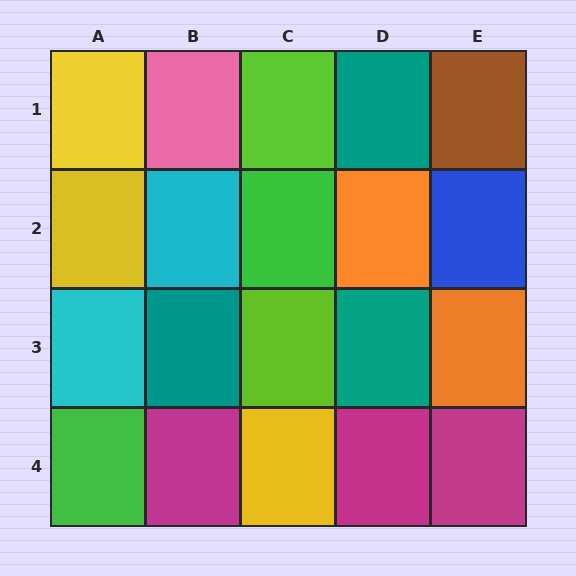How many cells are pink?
1 cell is pink.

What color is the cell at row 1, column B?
Pink.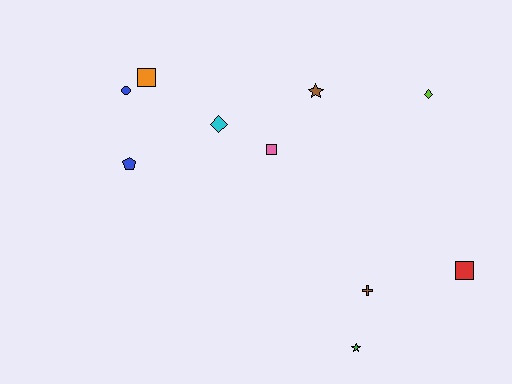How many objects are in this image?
There are 10 objects.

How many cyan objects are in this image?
There is 1 cyan object.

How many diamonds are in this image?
There are 2 diamonds.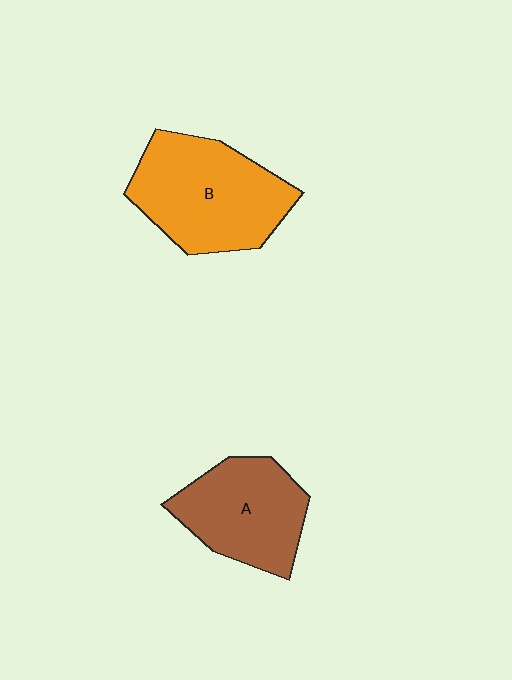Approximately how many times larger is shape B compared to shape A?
Approximately 1.3 times.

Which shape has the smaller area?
Shape A (brown).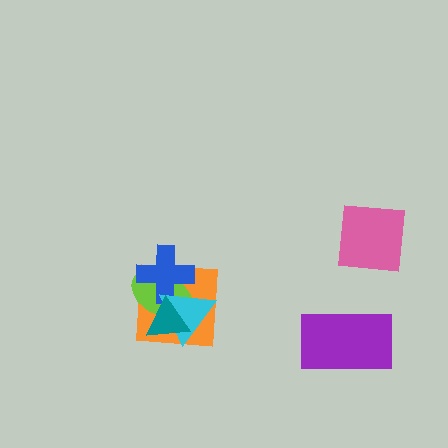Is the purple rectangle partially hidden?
No, no other shape covers it.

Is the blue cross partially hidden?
Yes, it is partially covered by another shape.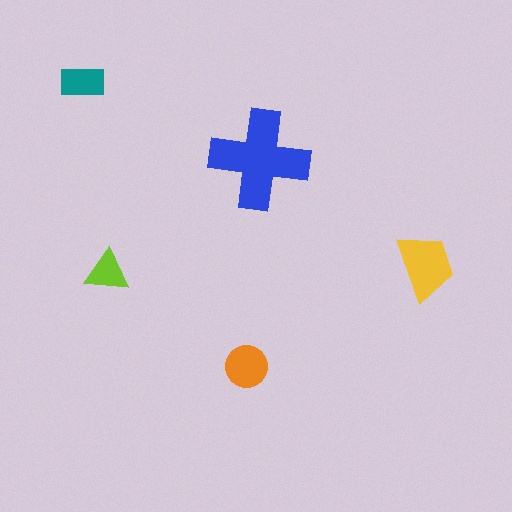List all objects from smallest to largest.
The lime triangle, the teal rectangle, the orange circle, the yellow trapezoid, the blue cross.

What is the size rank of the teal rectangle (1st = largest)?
4th.